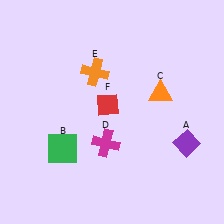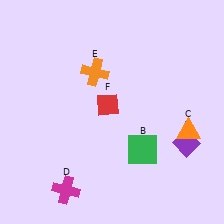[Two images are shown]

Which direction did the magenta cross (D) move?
The magenta cross (D) moved down.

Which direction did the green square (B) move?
The green square (B) moved right.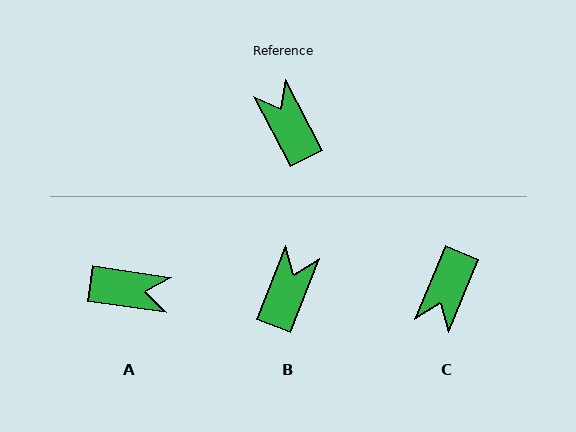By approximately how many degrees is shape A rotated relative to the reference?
Approximately 126 degrees clockwise.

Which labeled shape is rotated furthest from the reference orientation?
C, about 130 degrees away.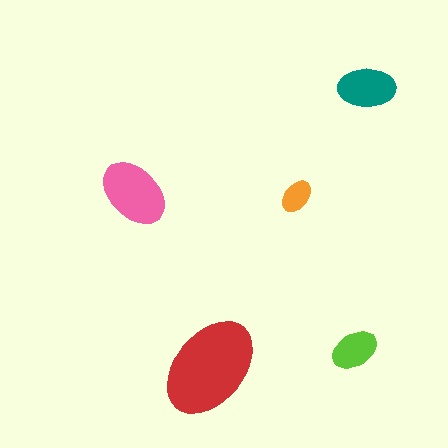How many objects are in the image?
There are 5 objects in the image.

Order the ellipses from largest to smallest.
the red one, the pink one, the teal one, the lime one, the orange one.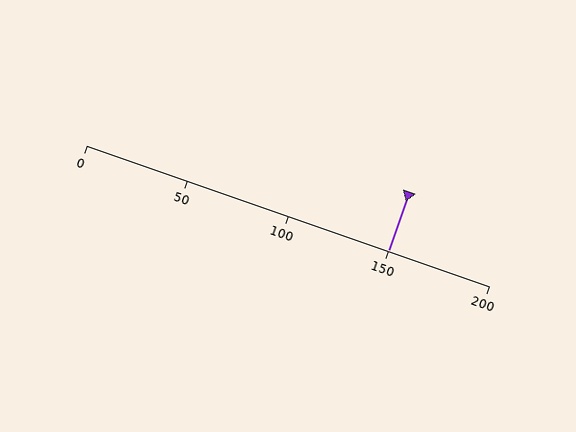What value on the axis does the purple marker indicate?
The marker indicates approximately 150.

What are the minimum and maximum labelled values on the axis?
The axis runs from 0 to 200.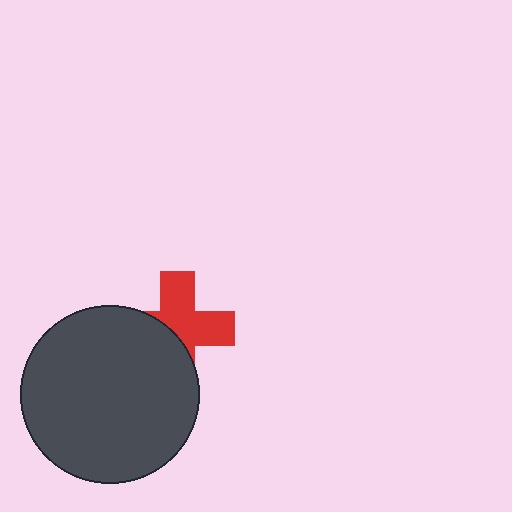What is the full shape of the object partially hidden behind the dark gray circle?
The partially hidden object is a red cross.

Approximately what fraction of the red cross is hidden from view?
Roughly 44% of the red cross is hidden behind the dark gray circle.